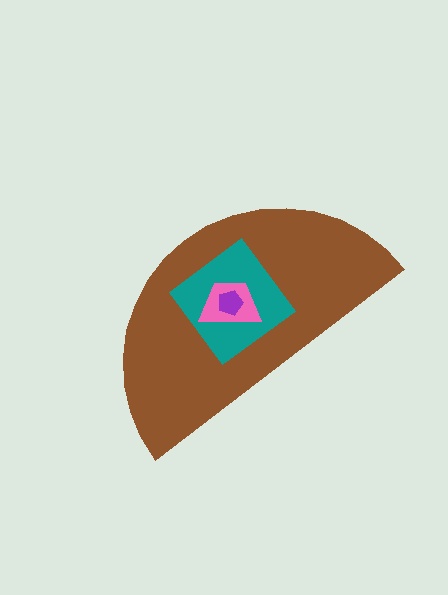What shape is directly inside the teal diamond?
The pink trapezoid.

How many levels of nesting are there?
4.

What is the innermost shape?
The purple pentagon.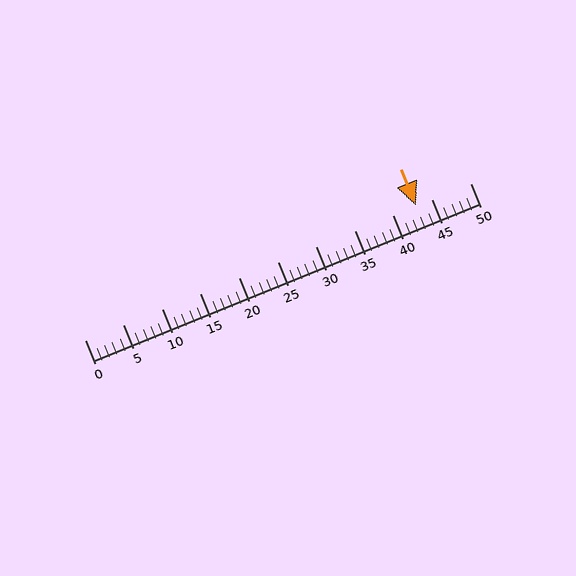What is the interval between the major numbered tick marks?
The major tick marks are spaced 5 units apart.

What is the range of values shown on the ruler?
The ruler shows values from 0 to 50.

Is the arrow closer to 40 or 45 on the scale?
The arrow is closer to 45.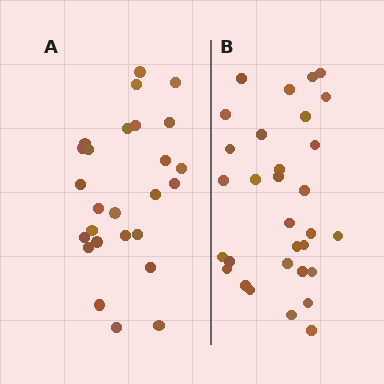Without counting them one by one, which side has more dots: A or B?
Region B (the right region) has more dots.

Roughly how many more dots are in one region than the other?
Region B has about 5 more dots than region A.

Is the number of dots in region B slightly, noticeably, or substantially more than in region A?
Region B has only slightly more — the two regions are fairly close. The ratio is roughly 1.2 to 1.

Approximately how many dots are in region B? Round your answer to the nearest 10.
About 30 dots. (The exact count is 31, which rounds to 30.)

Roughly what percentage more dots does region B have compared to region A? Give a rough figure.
About 20% more.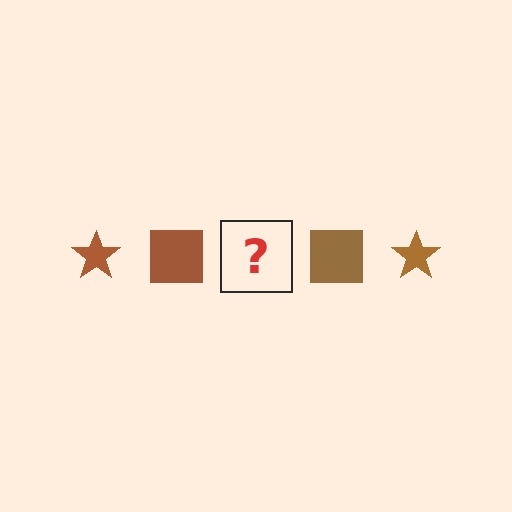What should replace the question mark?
The question mark should be replaced with a brown star.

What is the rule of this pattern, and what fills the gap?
The rule is that the pattern cycles through star, square shapes in brown. The gap should be filled with a brown star.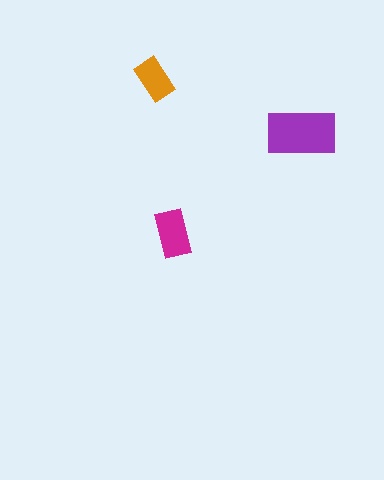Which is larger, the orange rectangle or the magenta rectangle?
The magenta one.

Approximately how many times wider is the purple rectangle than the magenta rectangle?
About 1.5 times wider.